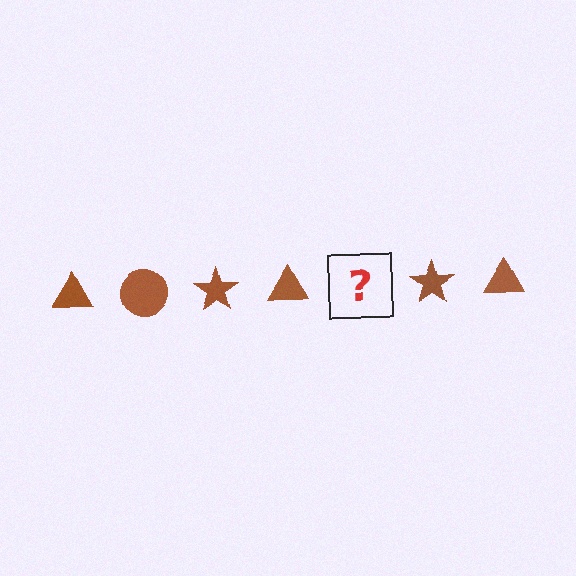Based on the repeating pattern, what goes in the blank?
The blank should be a brown circle.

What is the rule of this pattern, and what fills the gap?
The rule is that the pattern cycles through triangle, circle, star shapes in brown. The gap should be filled with a brown circle.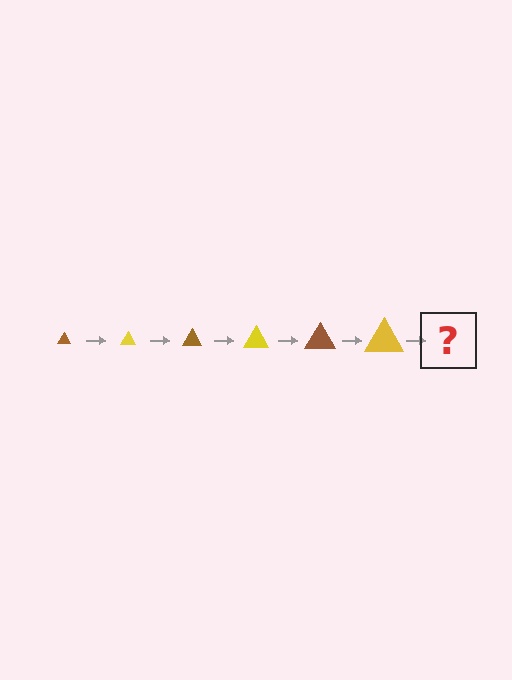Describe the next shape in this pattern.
It should be a brown triangle, larger than the previous one.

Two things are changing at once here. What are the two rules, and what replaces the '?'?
The two rules are that the triangle grows larger each step and the color cycles through brown and yellow. The '?' should be a brown triangle, larger than the previous one.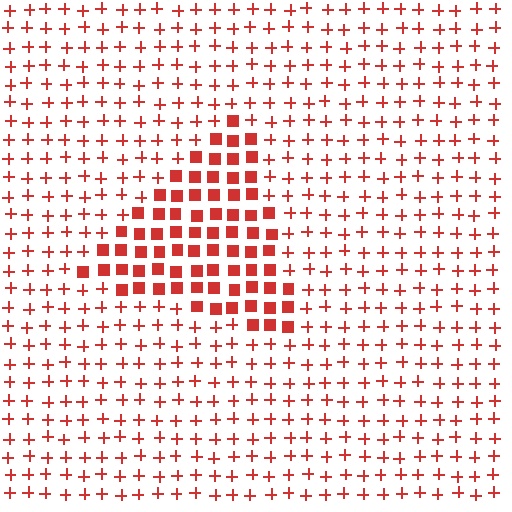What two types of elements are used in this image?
The image uses squares inside the triangle region and plus signs outside it.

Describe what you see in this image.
The image is filled with small red elements arranged in a uniform grid. A triangle-shaped region contains squares, while the surrounding area contains plus signs. The boundary is defined purely by the change in element shape.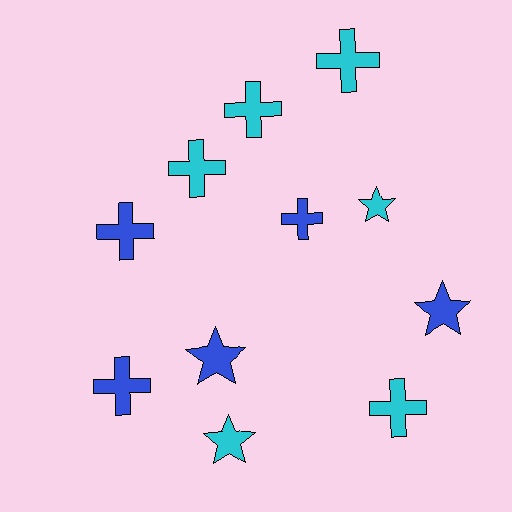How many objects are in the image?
There are 11 objects.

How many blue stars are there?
There are 2 blue stars.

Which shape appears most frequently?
Cross, with 7 objects.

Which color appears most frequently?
Cyan, with 6 objects.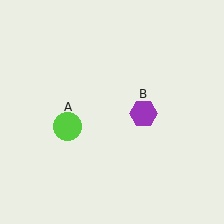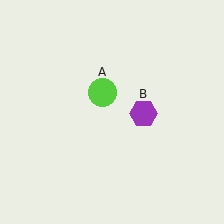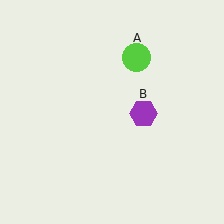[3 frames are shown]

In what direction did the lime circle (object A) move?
The lime circle (object A) moved up and to the right.